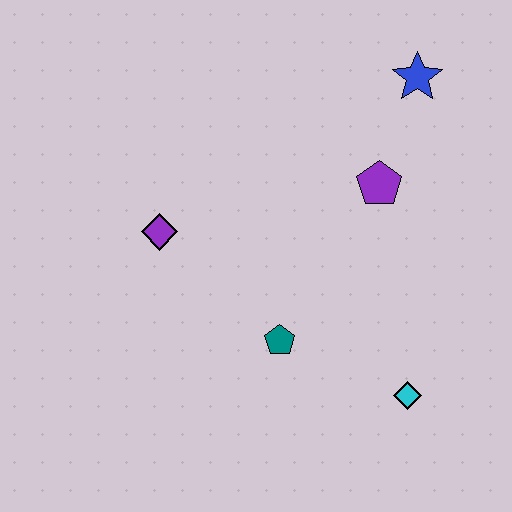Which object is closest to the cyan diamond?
The teal pentagon is closest to the cyan diamond.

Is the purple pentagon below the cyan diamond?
No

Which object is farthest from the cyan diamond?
The blue star is farthest from the cyan diamond.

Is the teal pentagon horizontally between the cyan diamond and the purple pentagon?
No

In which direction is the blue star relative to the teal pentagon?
The blue star is above the teal pentagon.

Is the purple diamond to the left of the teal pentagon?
Yes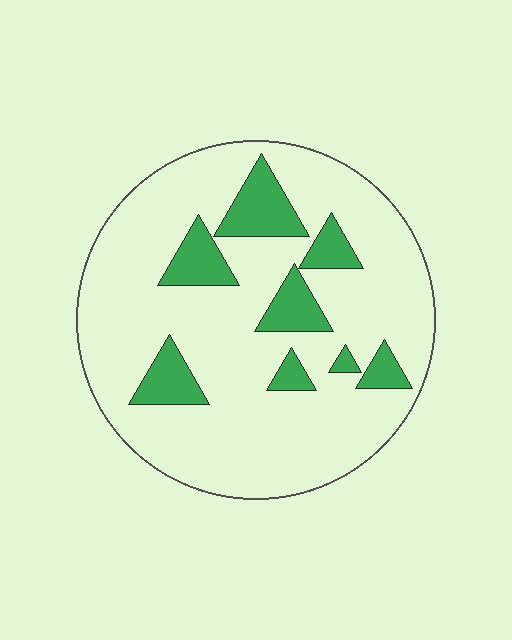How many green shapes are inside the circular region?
8.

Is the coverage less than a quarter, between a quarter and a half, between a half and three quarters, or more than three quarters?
Less than a quarter.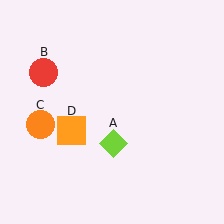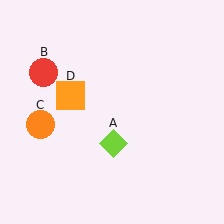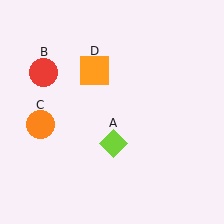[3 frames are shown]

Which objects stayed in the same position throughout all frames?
Lime diamond (object A) and red circle (object B) and orange circle (object C) remained stationary.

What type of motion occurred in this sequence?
The orange square (object D) rotated clockwise around the center of the scene.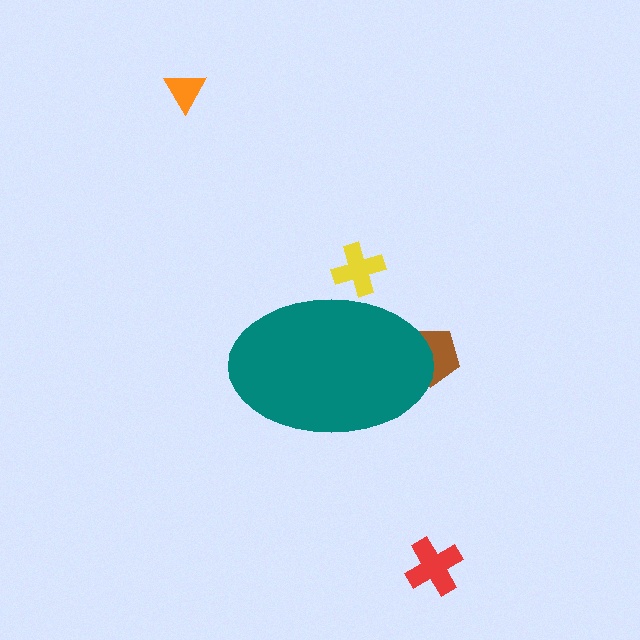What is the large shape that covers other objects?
A teal ellipse.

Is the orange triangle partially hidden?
No, the orange triangle is fully visible.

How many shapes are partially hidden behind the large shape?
2 shapes are partially hidden.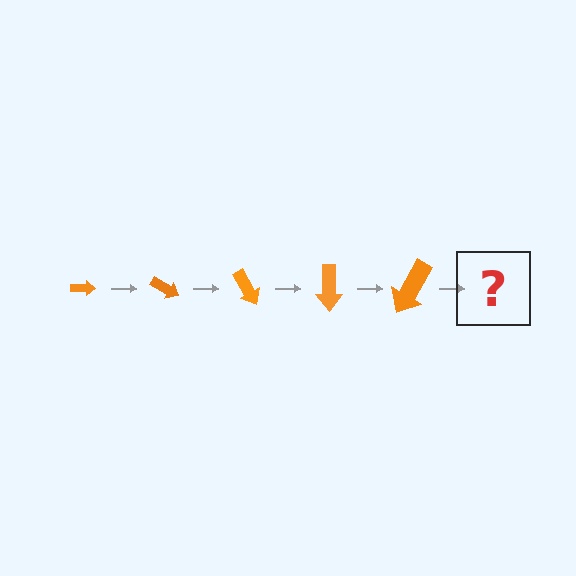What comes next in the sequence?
The next element should be an arrow, larger than the previous one and rotated 150 degrees from the start.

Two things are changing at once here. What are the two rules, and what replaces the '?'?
The two rules are that the arrow grows larger each step and it rotates 30 degrees each step. The '?' should be an arrow, larger than the previous one and rotated 150 degrees from the start.